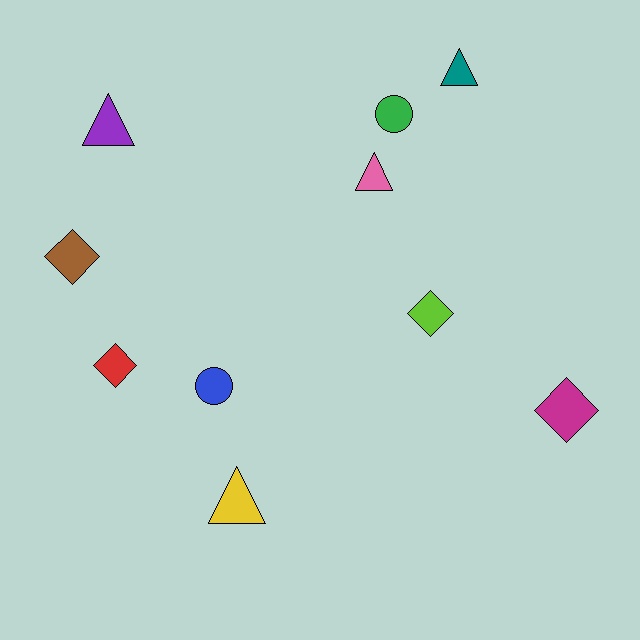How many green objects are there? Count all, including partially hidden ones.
There is 1 green object.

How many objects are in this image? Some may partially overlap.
There are 10 objects.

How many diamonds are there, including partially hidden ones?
There are 4 diamonds.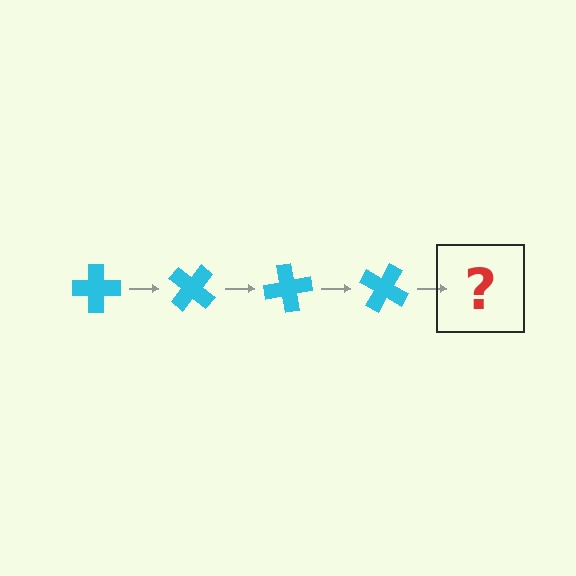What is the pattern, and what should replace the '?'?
The pattern is that the cross rotates 40 degrees each step. The '?' should be a cyan cross rotated 160 degrees.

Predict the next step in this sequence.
The next step is a cyan cross rotated 160 degrees.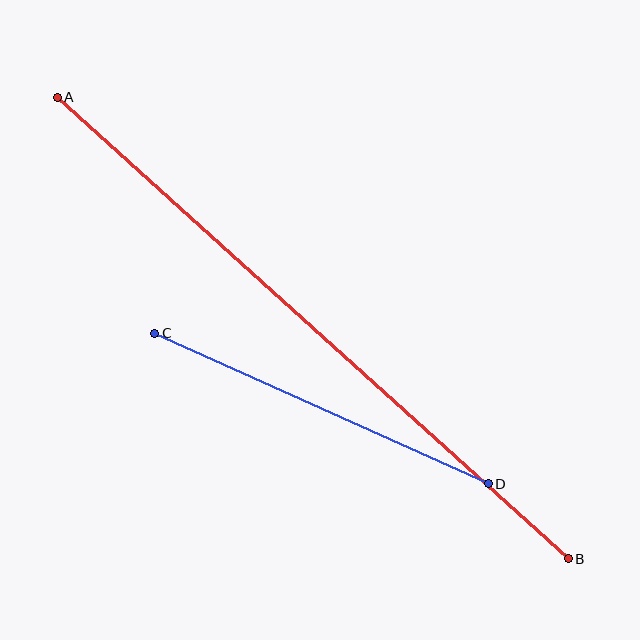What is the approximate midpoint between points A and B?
The midpoint is at approximately (313, 328) pixels.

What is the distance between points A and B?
The distance is approximately 689 pixels.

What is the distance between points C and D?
The distance is approximately 366 pixels.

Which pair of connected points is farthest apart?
Points A and B are farthest apart.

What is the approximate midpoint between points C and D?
The midpoint is at approximately (321, 409) pixels.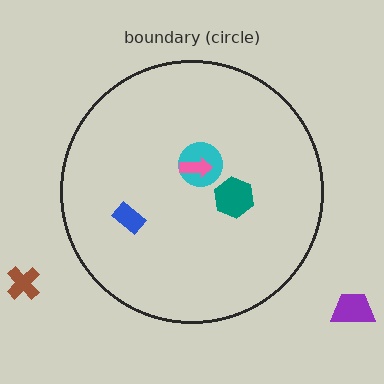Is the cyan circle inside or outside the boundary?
Inside.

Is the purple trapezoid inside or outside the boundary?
Outside.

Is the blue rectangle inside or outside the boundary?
Inside.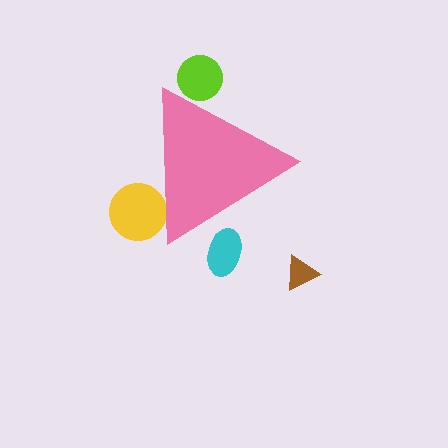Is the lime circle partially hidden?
Yes, the lime circle is partially hidden behind the pink triangle.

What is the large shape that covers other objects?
A pink triangle.